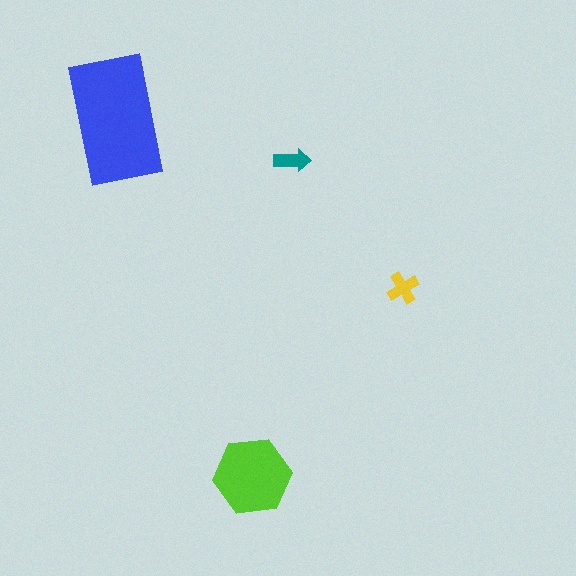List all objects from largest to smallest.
The blue rectangle, the lime hexagon, the yellow cross, the teal arrow.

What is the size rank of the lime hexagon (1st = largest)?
2nd.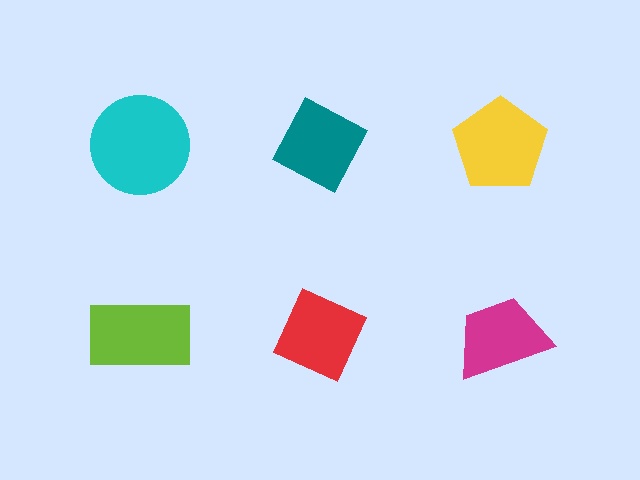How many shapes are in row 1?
3 shapes.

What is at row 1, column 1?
A cyan circle.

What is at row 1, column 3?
A yellow pentagon.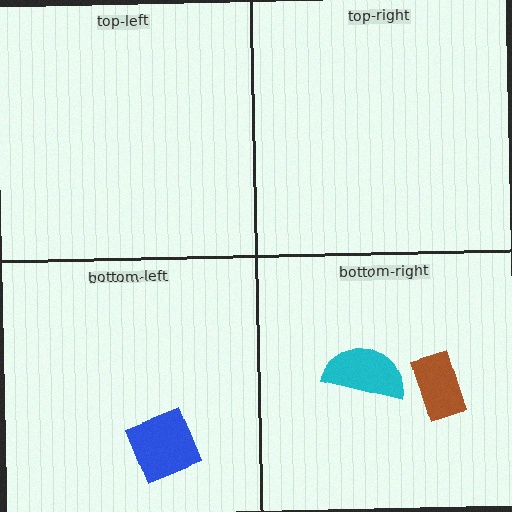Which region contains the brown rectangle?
The bottom-right region.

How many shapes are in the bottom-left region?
1.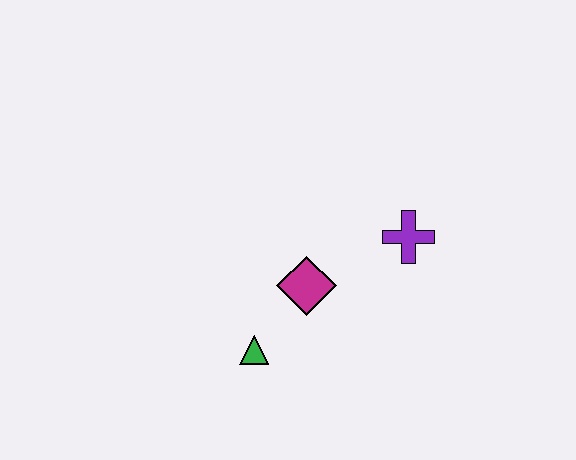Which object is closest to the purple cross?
The magenta diamond is closest to the purple cross.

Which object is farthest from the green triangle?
The purple cross is farthest from the green triangle.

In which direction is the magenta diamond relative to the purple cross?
The magenta diamond is to the left of the purple cross.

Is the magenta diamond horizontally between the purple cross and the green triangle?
Yes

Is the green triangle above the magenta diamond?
No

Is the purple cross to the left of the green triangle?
No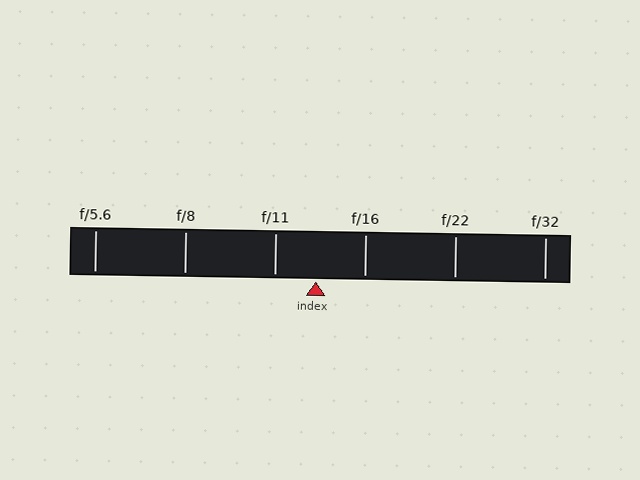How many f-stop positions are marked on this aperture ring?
There are 6 f-stop positions marked.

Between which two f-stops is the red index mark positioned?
The index mark is between f/11 and f/16.